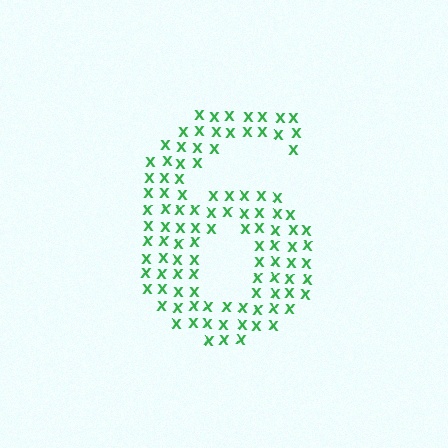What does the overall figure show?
The overall figure shows the digit 6.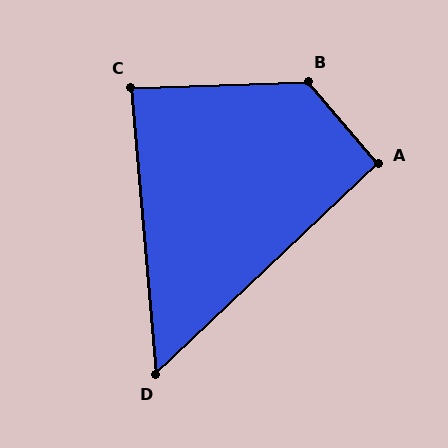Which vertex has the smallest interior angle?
D, at approximately 52 degrees.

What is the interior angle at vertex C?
Approximately 87 degrees (approximately right).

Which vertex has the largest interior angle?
B, at approximately 128 degrees.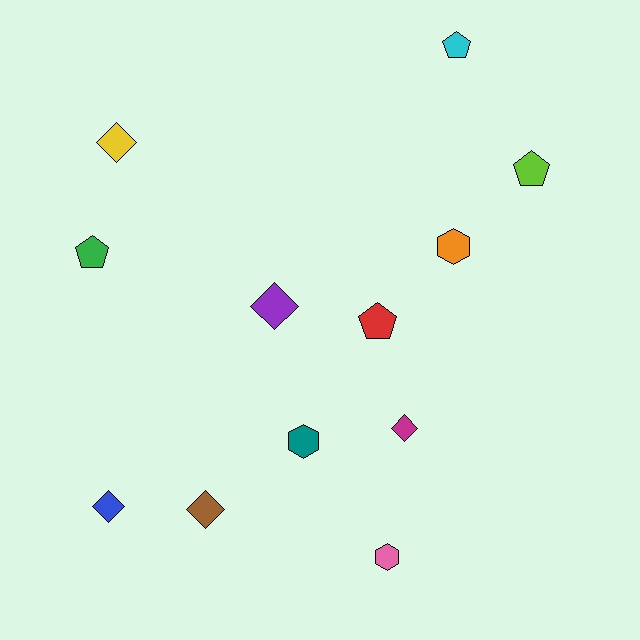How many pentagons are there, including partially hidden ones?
There are 4 pentagons.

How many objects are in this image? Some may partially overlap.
There are 12 objects.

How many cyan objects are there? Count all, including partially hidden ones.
There is 1 cyan object.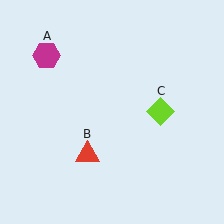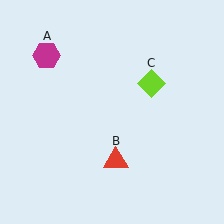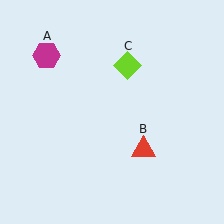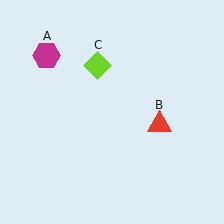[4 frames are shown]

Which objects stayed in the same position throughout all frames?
Magenta hexagon (object A) remained stationary.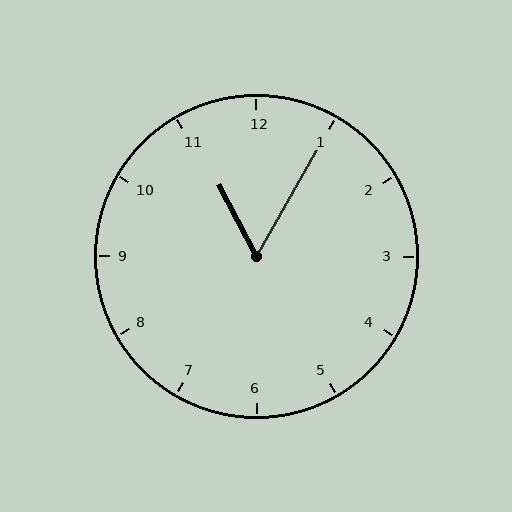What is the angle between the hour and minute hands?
Approximately 58 degrees.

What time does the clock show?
11:05.